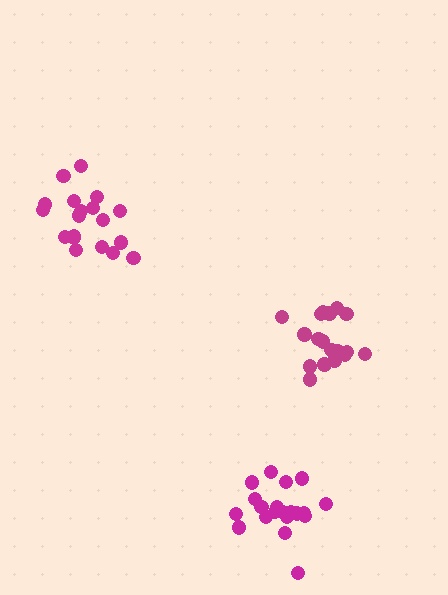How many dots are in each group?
Group 1: 20 dots, Group 2: 19 dots, Group 3: 18 dots (57 total).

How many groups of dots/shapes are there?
There are 3 groups.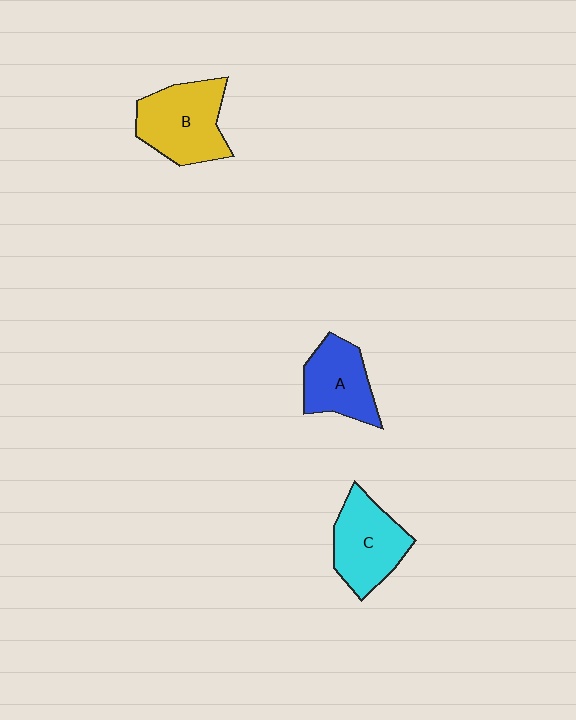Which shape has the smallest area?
Shape A (blue).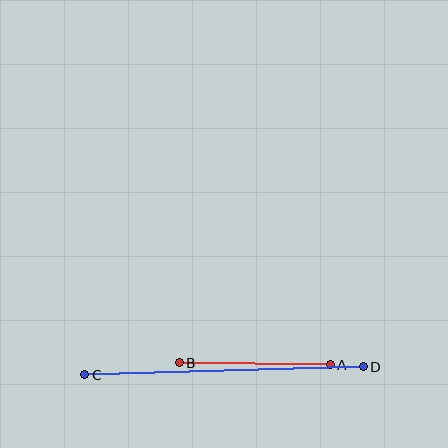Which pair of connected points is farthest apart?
Points C and D are farthest apart.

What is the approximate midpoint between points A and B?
The midpoint is at approximately (255, 364) pixels.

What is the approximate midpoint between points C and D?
The midpoint is at approximately (224, 371) pixels.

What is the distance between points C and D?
The distance is approximately 278 pixels.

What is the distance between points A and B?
The distance is approximately 151 pixels.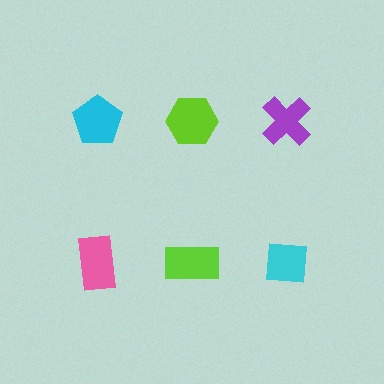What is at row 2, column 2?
A lime rectangle.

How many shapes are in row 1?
3 shapes.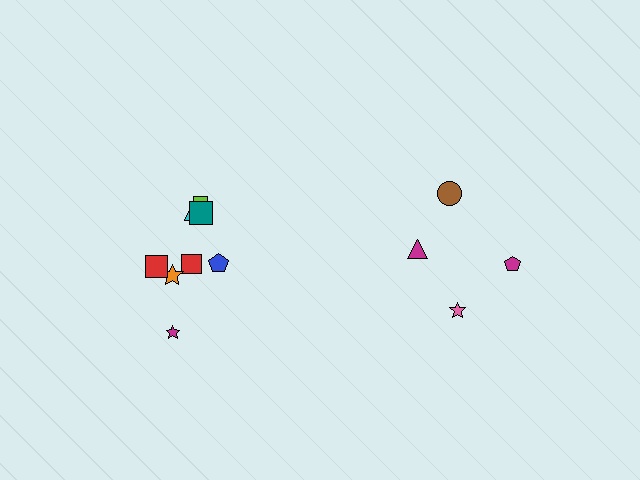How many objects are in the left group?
There are 8 objects.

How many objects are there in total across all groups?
There are 12 objects.